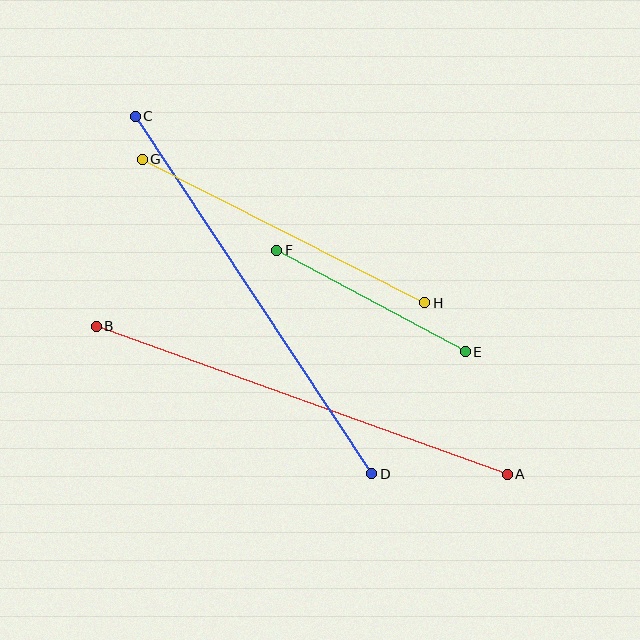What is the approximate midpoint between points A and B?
The midpoint is at approximately (302, 400) pixels.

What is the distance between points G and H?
The distance is approximately 317 pixels.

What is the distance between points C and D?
The distance is approximately 428 pixels.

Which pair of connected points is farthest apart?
Points A and B are farthest apart.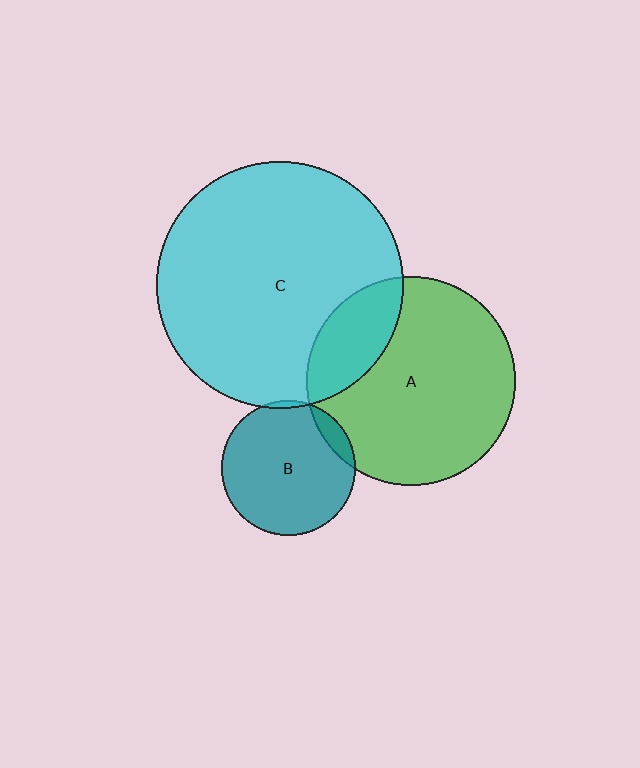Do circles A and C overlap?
Yes.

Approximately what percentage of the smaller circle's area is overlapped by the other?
Approximately 20%.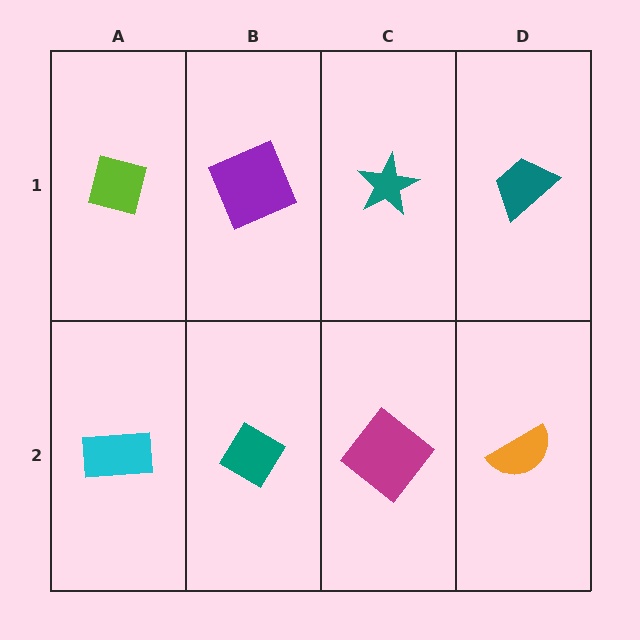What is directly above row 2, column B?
A purple square.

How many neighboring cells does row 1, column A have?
2.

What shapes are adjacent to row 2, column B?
A purple square (row 1, column B), a cyan rectangle (row 2, column A), a magenta diamond (row 2, column C).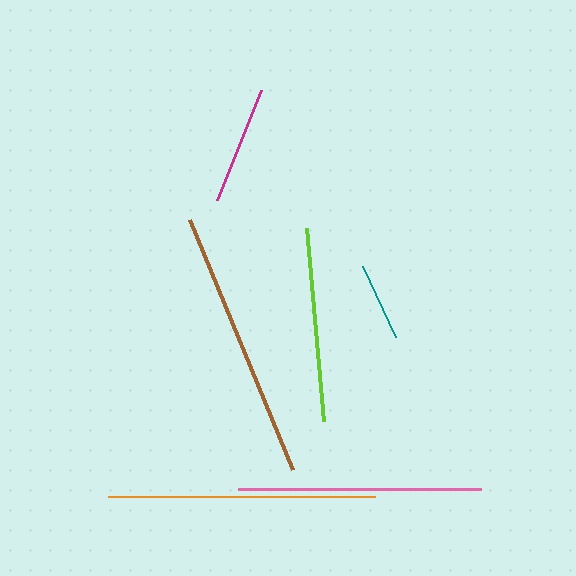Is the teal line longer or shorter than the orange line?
The orange line is longer than the teal line.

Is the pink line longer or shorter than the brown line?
The brown line is longer than the pink line.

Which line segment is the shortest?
The teal line is the shortest at approximately 79 pixels.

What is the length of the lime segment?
The lime segment is approximately 194 pixels long.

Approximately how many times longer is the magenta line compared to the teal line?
The magenta line is approximately 1.5 times the length of the teal line.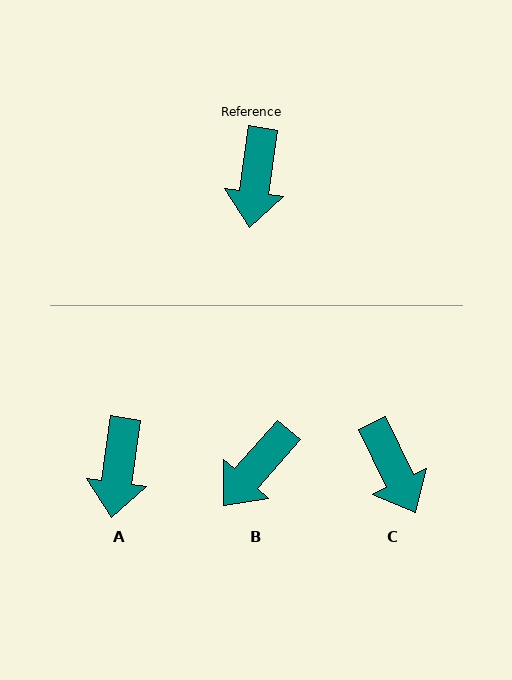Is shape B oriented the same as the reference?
No, it is off by about 33 degrees.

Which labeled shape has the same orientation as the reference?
A.